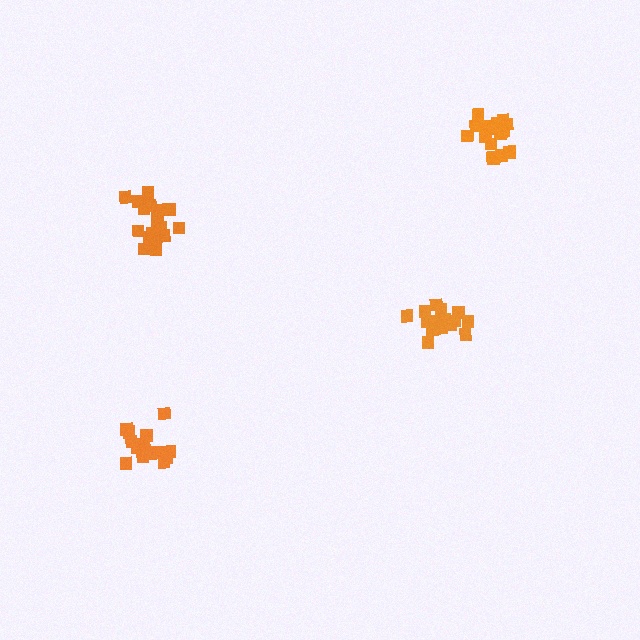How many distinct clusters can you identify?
There are 4 distinct clusters.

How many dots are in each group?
Group 1: 19 dots, Group 2: 15 dots, Group 3: 21 dots, Group 4: 18 dots (73 total).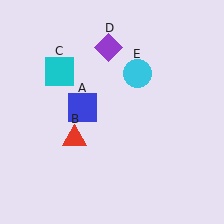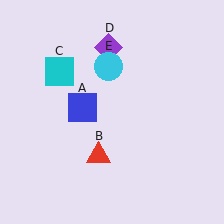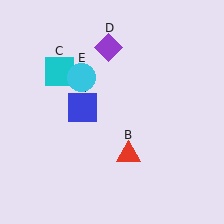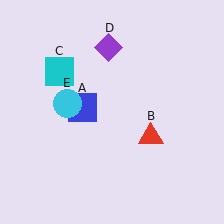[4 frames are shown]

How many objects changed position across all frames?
2 objects changed position: red triangle (object B), cyan circle (object E).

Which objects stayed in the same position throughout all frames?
Blue square (object A) and cyan square (object C) and purple diamond (object D) remained stationary.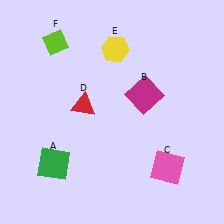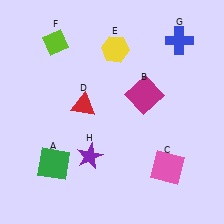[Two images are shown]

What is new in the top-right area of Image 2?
A blue cross (G) was added in the top-right area of Image 2.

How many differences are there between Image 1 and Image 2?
There are 2 differences between the two images.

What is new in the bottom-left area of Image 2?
A purple star (H) was added in the bottom-left area of Image 2.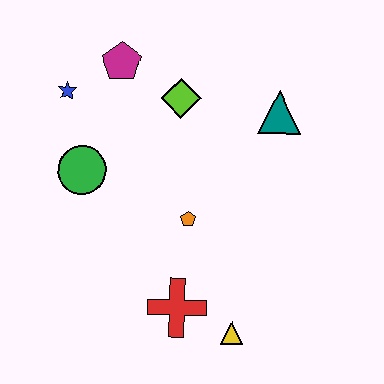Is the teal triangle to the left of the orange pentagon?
No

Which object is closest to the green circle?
The blue star is closest to the green circle.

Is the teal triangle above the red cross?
Yes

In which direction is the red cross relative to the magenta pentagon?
The red cross is below the magenta pentagon.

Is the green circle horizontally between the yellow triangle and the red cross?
No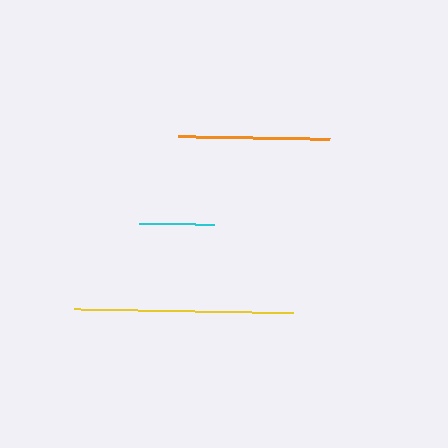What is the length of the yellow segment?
The yellow segment is approximately 219 pixels long.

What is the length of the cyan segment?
The cyan segment is approximately 75 pixels long.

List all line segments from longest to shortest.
From longest to shortest: yellow, orange, cyan.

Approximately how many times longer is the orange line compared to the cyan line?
The orange line is approximately 2.0 times the length of the cyan line.